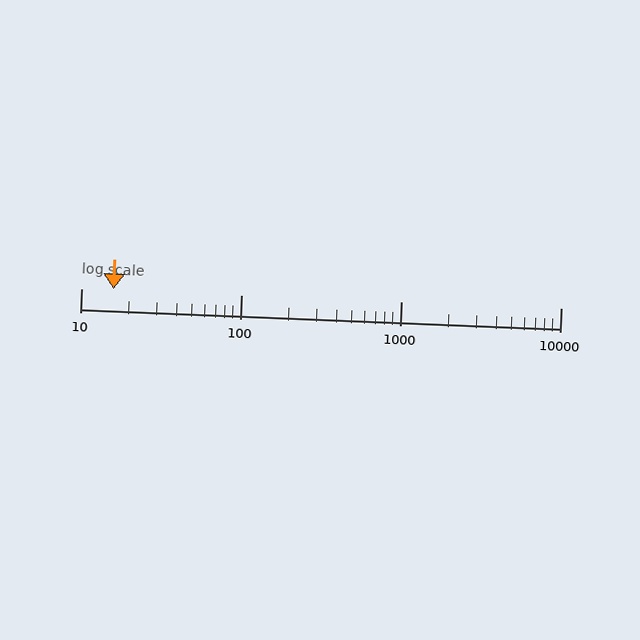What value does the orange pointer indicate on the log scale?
The pointer indicates approximately 16.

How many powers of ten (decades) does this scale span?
The scale spans 3 decades, from 10 to 10000.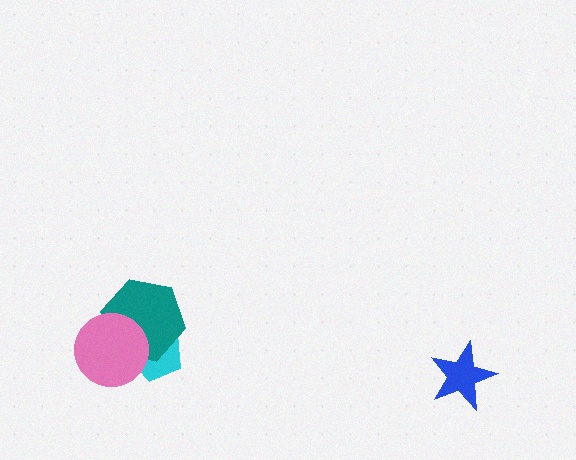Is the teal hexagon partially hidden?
Yes, it is partially covered by another shape.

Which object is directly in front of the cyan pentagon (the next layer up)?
The teal hexagon is directly in front of the cyan pentagon.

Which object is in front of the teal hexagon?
The pink circle is in front of the teal hexagon.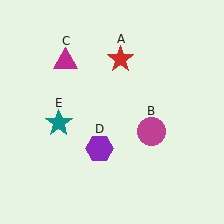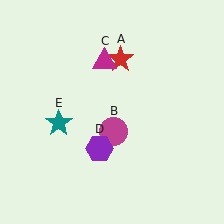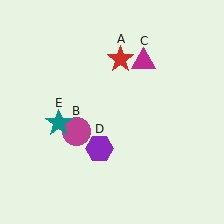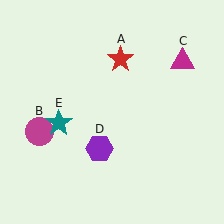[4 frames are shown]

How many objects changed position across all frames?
2 objects changed position: magenta circle (object B), magenta triangle (object C).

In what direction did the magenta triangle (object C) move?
The magenta triangle (object C) moved right.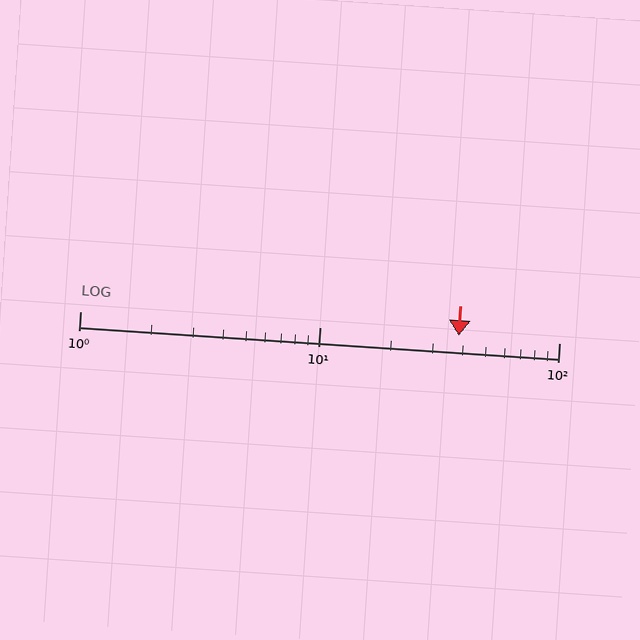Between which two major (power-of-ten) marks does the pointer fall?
The pointer is between 10 and 100.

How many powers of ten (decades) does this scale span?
The scale spans 2 decades, from 1 to 100.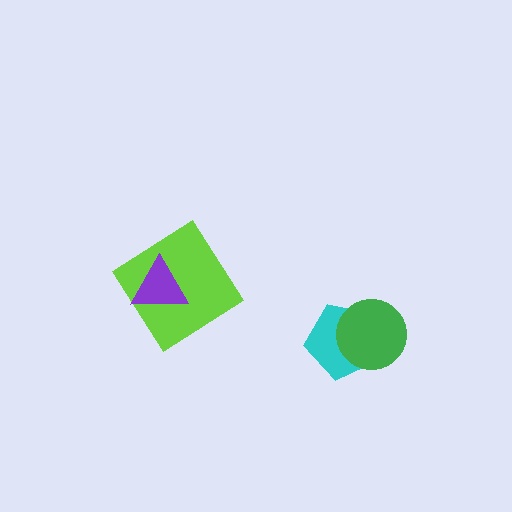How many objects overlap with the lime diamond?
1 object overlaps with the lime diamond.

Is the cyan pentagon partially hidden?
Yes, it is partially covered by another shape.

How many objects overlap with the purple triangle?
1 object overlaps with the purple triangle.